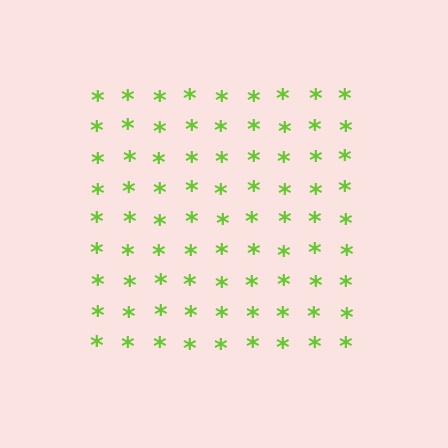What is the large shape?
The large shape is a square.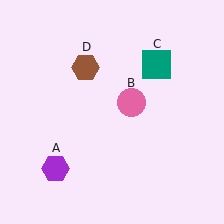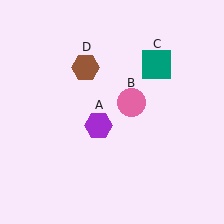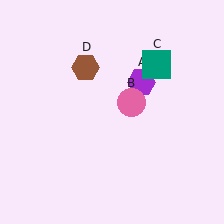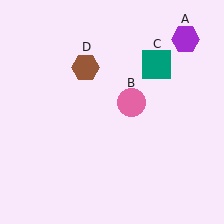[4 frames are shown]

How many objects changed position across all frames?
1 object changed position: purple hexagon (object A).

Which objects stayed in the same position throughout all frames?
Pink circle (object B) and teal square (object C) and brown hexagon (object D) remained stationary.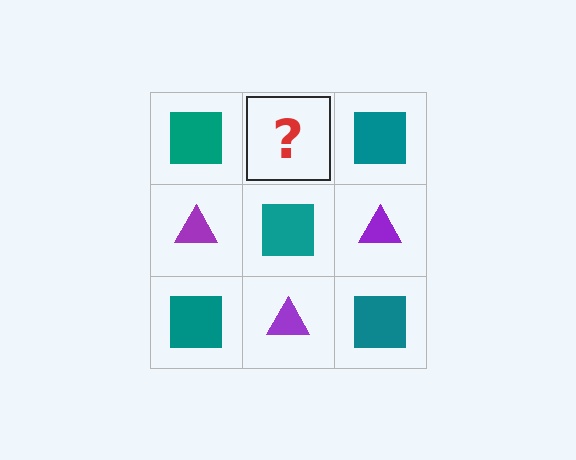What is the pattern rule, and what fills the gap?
The rule is that it alternates teal square and purple triangle in a checkerboard pattern. The gap should be filled with a purple triangle.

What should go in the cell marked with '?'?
The missing cell should contain a purple triangle.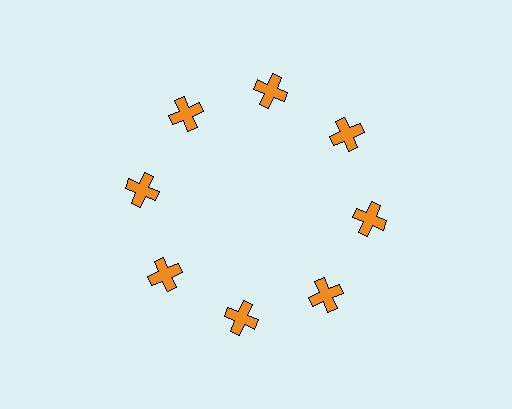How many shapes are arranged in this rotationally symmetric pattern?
There are 8 shapes, arranged in 8 groups of 1.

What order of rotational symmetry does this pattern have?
This pattern has 8-fold rotational symmetry.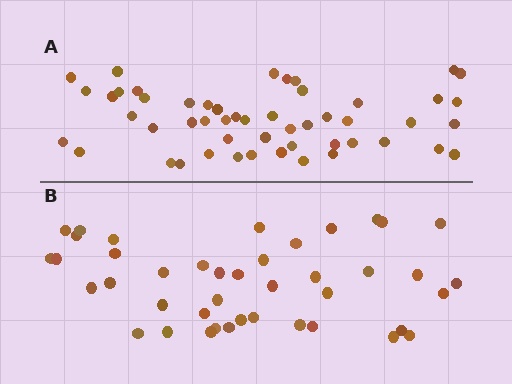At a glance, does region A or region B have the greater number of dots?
Region A (the top region) has more dots.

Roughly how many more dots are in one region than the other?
Region A has roughly 8 or so more dots than region B.